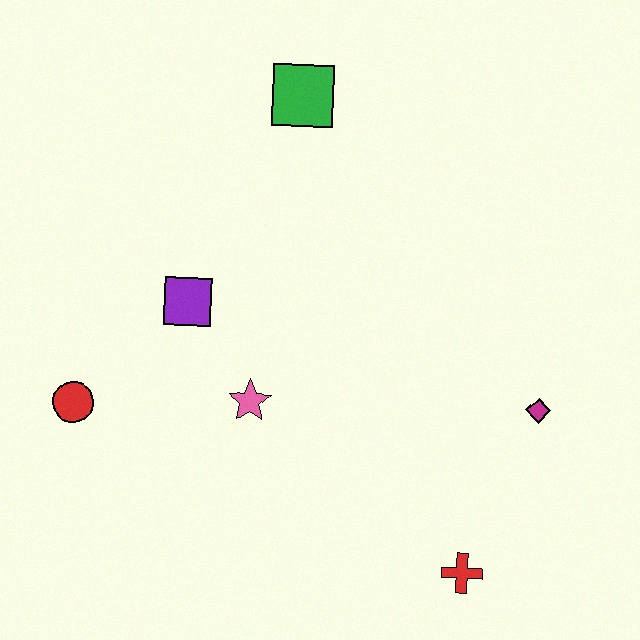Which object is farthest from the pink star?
The green square is farthest from the pink star.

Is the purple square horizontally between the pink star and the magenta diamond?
No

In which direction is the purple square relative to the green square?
The purple square is below the green square.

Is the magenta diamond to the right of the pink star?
Yes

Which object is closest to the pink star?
The purple square is closest to the pink star.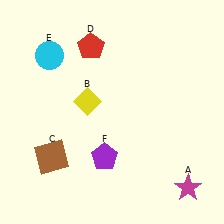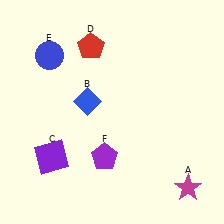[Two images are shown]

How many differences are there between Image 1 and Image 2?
There are 3 differences between the two images.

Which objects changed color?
B changed from yellow to blue. C changed from brown to purple. E changed from cyan to blue.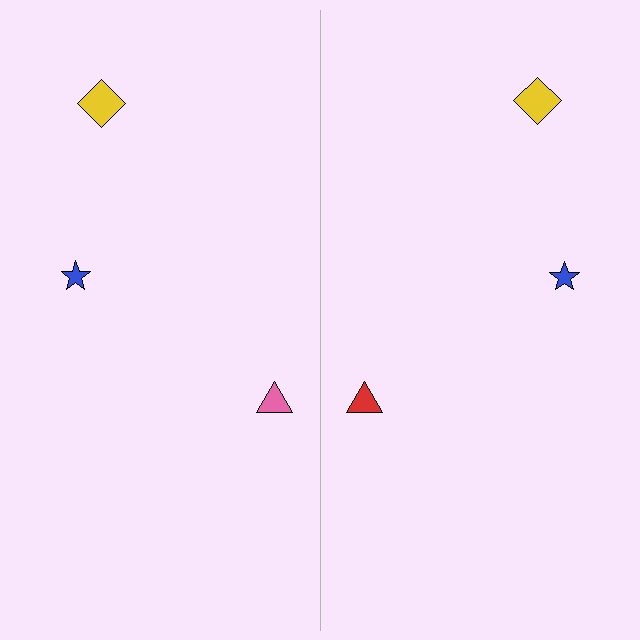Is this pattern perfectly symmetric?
No, the pattern is not perfectly symmetric. The red triangle on the right side breaks the symmetry — its mirror counterpart is pink.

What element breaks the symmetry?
The red triangle on the right side breaks the symmetry — its mirror counterpart is pink.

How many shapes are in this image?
There are 6 shapes in this image.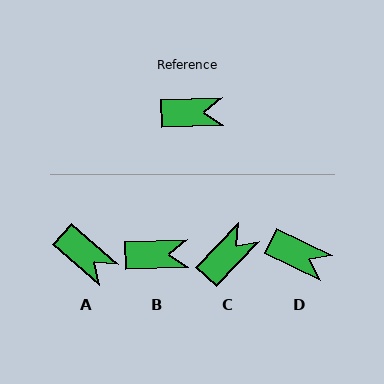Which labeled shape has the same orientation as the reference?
B.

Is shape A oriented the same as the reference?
No, it is off by about 43 degrees.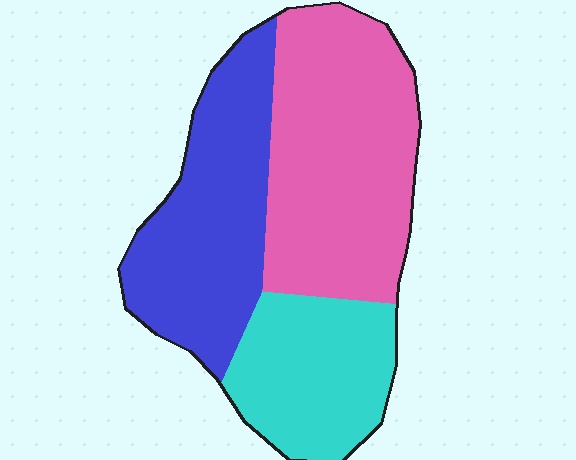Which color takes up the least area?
Cyan, at roughly 25%.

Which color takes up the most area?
Pink, at roughly 40%.